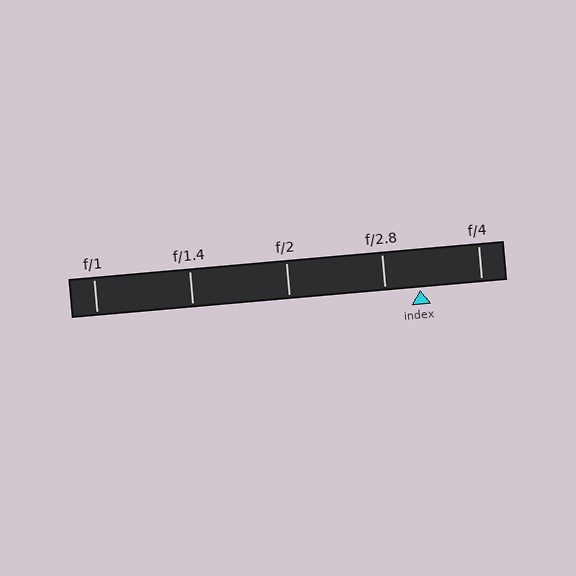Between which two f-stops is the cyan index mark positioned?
The index mark is between f/2.8 and f/4.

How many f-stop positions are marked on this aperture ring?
There are 5 f-stop positions marked.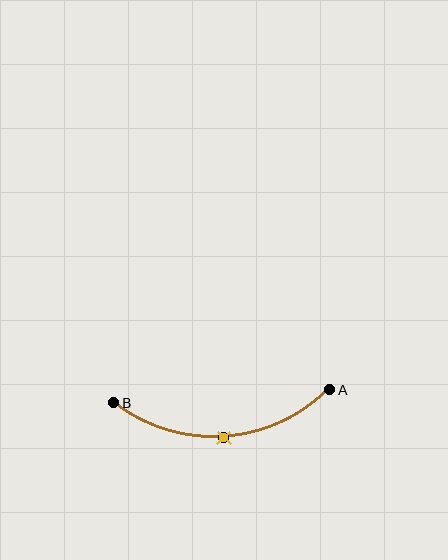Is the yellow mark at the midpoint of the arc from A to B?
Yes. The yellow mark lies on the arc at equal arc-length from both A and B — it is the arc midpoint.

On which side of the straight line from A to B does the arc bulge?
The arc bulges below the straight line connecting A and B.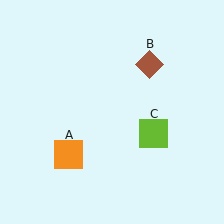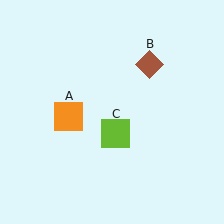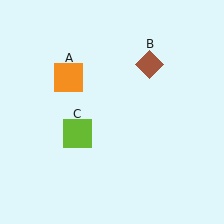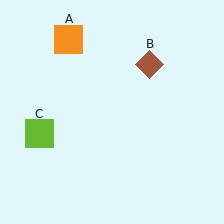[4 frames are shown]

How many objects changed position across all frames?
2 objects changed position: orange square (object A), lime square (object C).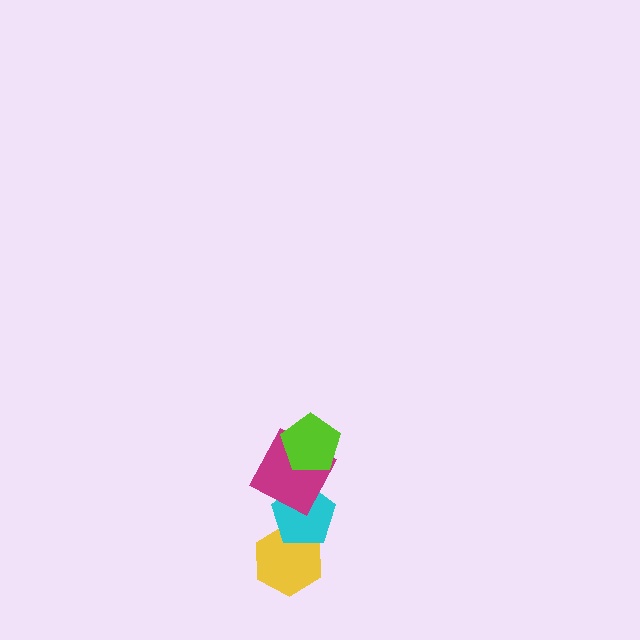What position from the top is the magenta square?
The magenta square is 2nd from the top.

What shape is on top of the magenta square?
The lime pentagon is on top of the magenta square.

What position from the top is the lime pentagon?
The lime pentagon is 1st from the top.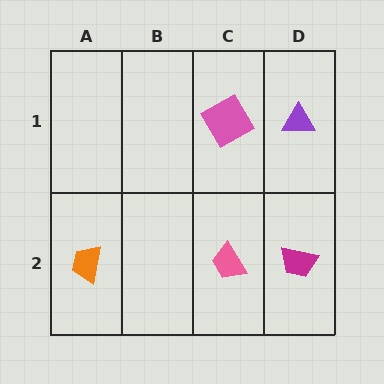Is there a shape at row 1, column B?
No, that cell is empty.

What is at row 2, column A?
An orange trapezoid.